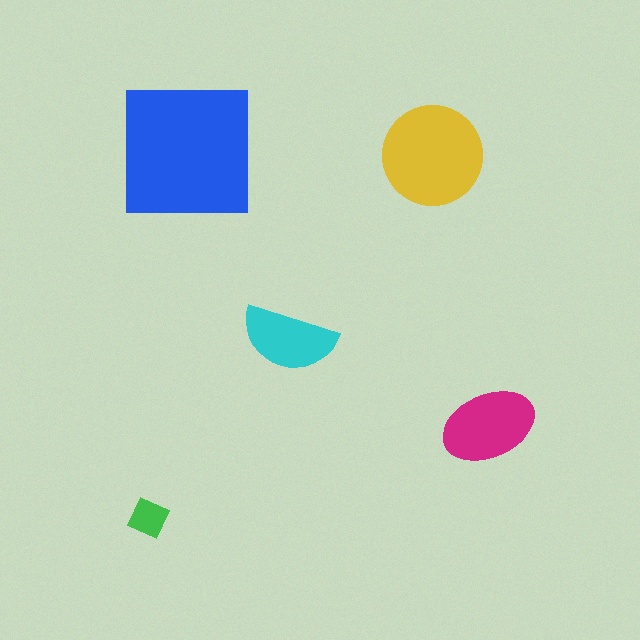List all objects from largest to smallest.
The blue square, the yellow circle, the magenta ellipse, the cyan semicircle, the green diamond.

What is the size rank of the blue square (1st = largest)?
1st.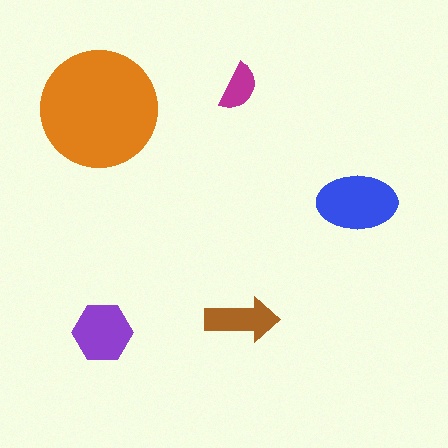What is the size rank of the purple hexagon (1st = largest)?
3rd.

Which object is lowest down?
The purple hexagon is bottommost.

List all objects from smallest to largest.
The magenta semicircle, the brown arrow, the purple hexagon, the blue ellipse, the orange circle.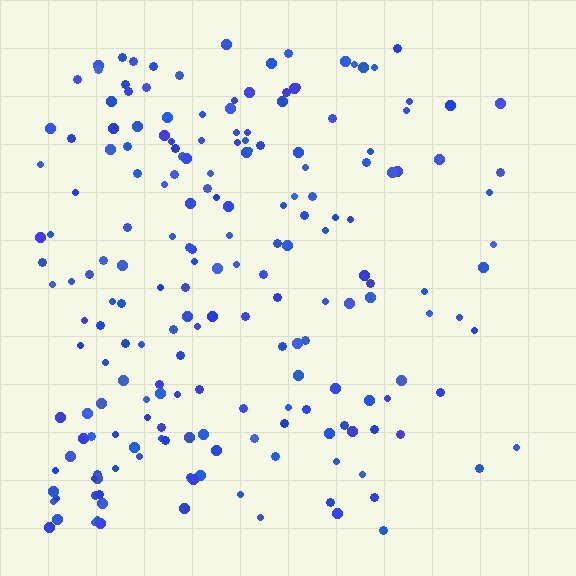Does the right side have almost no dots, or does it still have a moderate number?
Still a moderate number, just noticeably fewer than the left.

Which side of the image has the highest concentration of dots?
The left.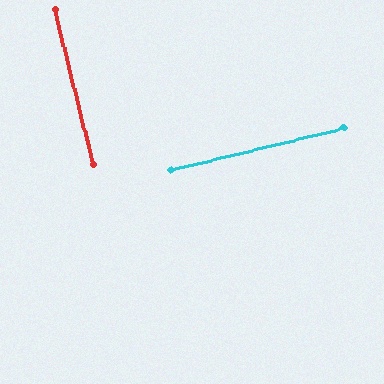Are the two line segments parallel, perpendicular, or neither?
Perpendicular — they meet at approximately 90°.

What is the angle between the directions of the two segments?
Approximately 90 degrees.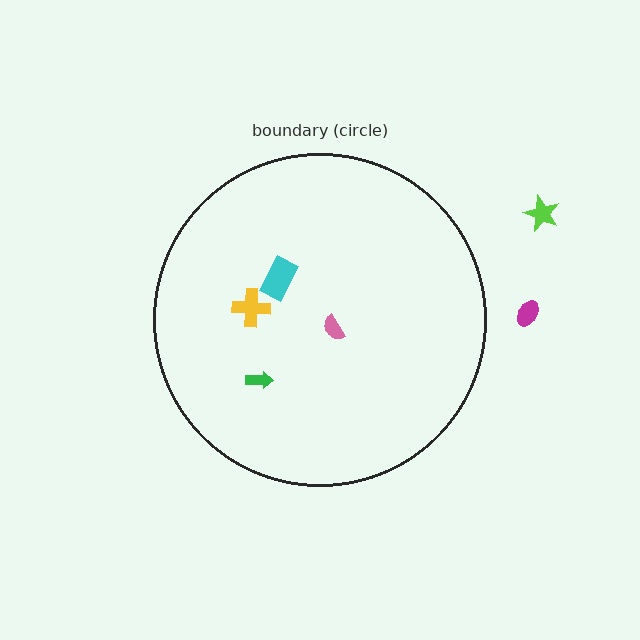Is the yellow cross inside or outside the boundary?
Inside.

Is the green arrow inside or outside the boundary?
Inside.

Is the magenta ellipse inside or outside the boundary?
Outside.